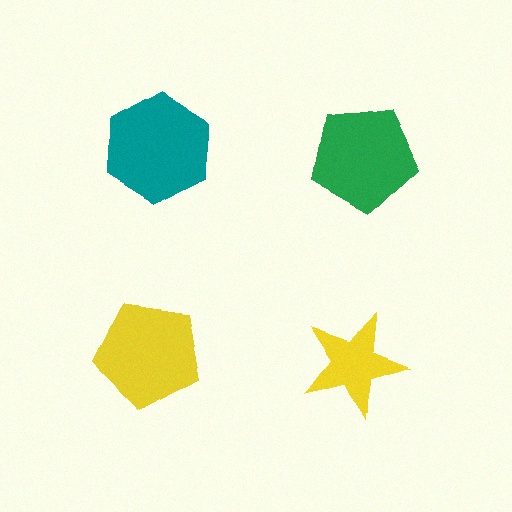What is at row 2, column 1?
A yellow pentagon.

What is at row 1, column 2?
A green pentagon.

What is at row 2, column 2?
A yellow star.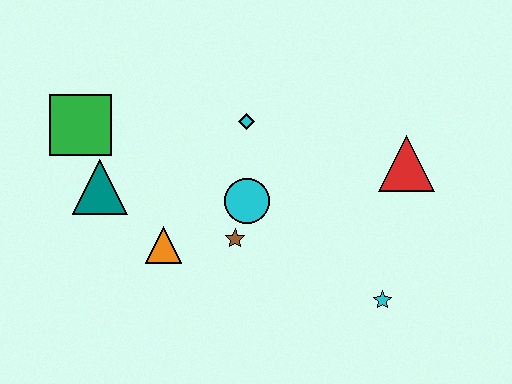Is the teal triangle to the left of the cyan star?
Yes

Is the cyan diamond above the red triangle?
Yes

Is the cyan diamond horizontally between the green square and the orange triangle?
No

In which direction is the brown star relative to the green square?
The brown star is to the right of the green square.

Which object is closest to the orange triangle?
The brown star is closest to the orange triangle.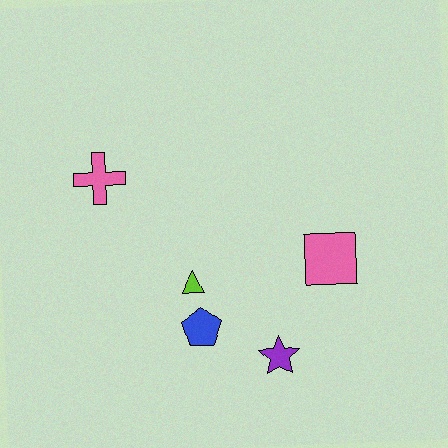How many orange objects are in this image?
There are no orange objects.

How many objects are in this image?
There are 5 objects.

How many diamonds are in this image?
There are no diamonds.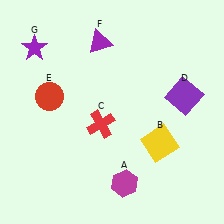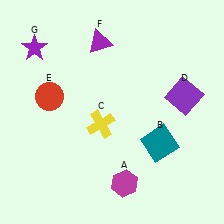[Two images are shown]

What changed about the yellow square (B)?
In Image 1, B is yellow. In Image 2, it changed to teal.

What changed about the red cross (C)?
In Image 1, C is red. In Image 2, it changed to yellow.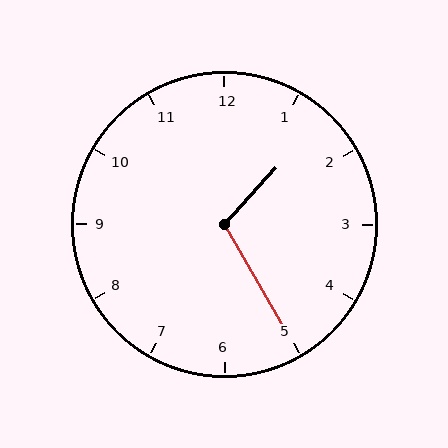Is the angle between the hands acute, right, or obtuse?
It is obtuse.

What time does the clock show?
1:25.